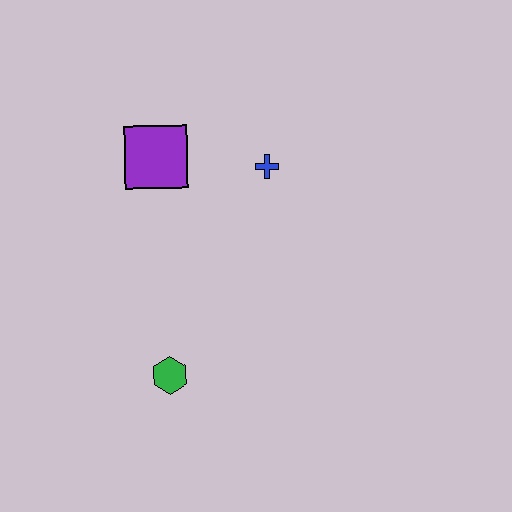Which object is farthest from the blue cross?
The green hexagon is farthest from the blue cross.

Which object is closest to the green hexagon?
The purple square is closest to the green hexagon.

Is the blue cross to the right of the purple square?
Yes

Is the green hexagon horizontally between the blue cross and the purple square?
Yes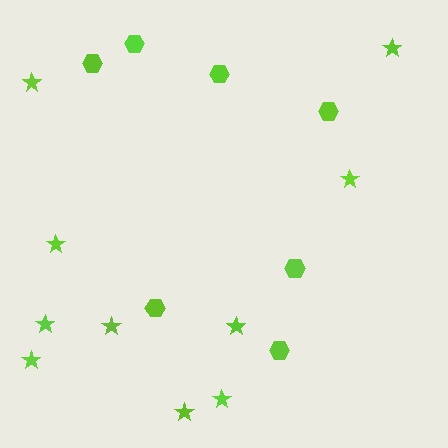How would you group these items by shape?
There are 2 groups: one group of stars (10) and one group of hexagons (7).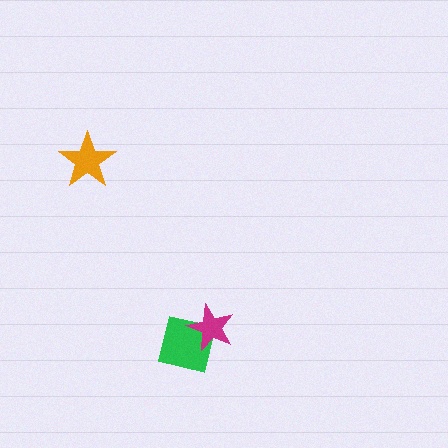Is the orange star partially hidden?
No, no other shape covers it.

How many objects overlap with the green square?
1 object overlaps with the green square.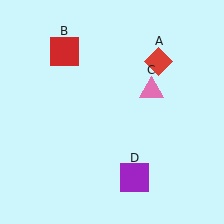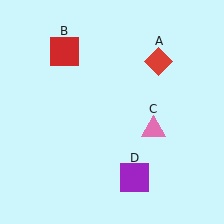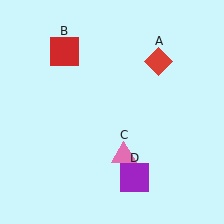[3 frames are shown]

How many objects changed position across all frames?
1 object changed position: pink triangle (object C).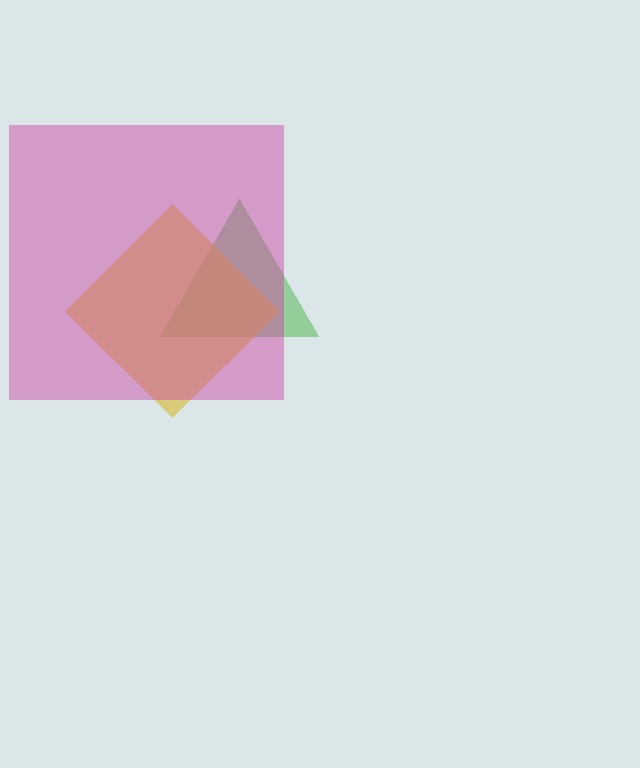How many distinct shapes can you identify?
There are 3 distinct shapes: a green triangle, a yellow diamond, a magenta square.